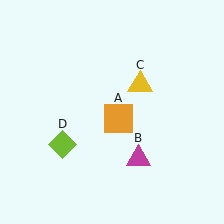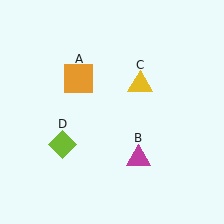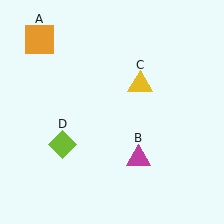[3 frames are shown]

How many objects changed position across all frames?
1 object changed position: orange square (object A).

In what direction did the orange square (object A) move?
The orange square (object A) moved up and to the left.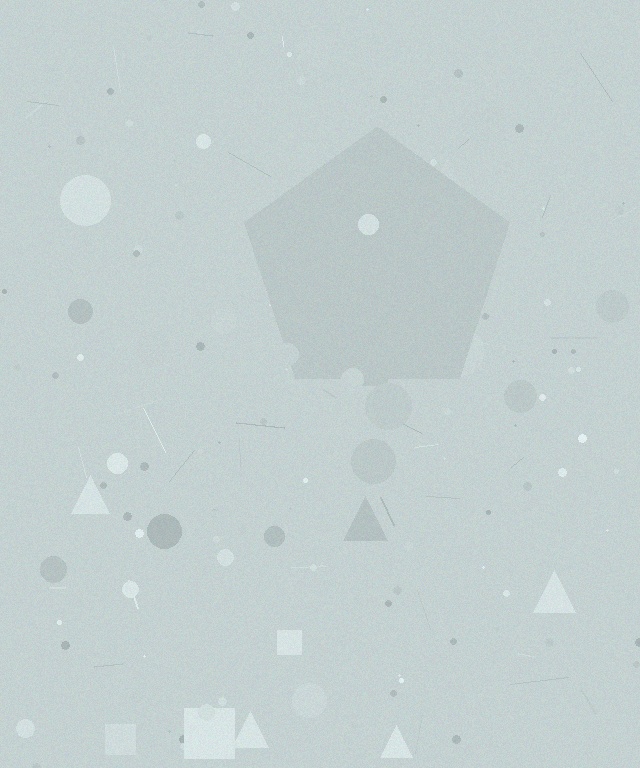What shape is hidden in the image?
A pentagon is hidden in the image.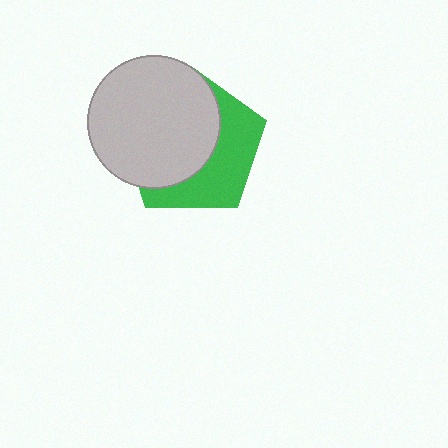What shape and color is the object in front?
The object in front is a light gray circle.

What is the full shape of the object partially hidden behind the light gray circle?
The partially hidden object is a green pentagon.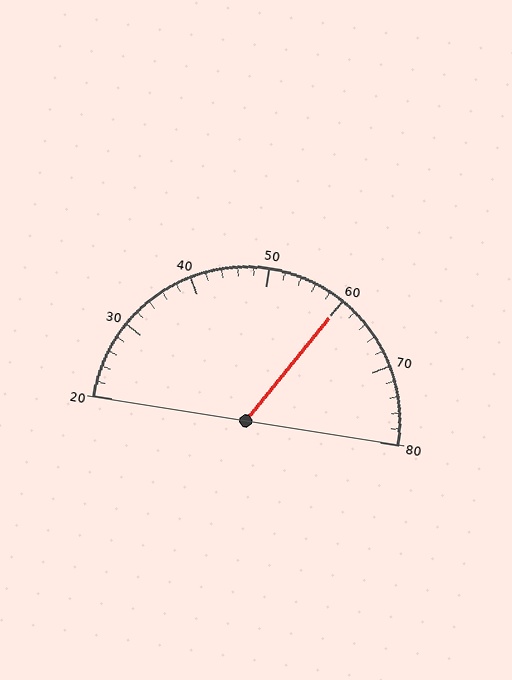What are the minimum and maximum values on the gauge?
The gauge ranges from 20 to 80.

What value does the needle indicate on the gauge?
The needle indicates approximately 60.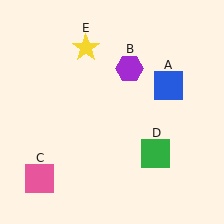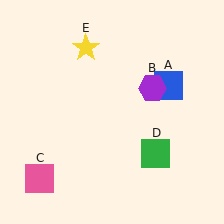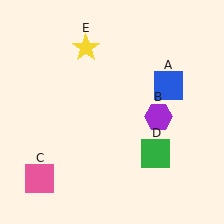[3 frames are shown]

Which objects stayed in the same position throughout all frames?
Blue square (object A) and pink square (object C) and green square (object D) and yellow star (object E) remained stationary.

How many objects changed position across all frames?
1 object changed position: purple hexagon (object B).